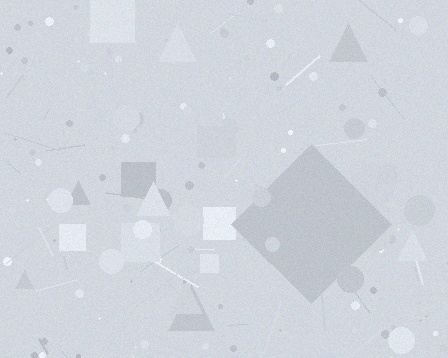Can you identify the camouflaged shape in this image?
The camouflaged shape is a diamond.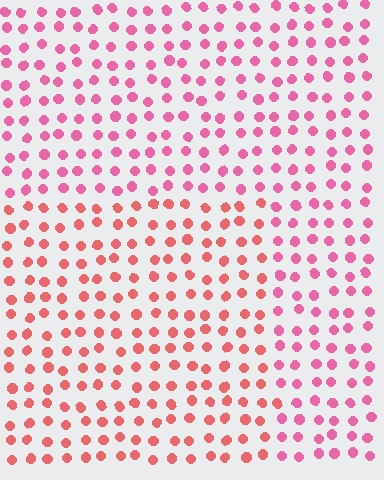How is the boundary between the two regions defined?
The boundary is defined purely by a slight shift in hue (about 28 degrees). Spacing, size, and orientation are identical on both sides.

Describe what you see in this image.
The image is filled with small pink elements in a uniform arrangement. A rectangle-shaped region is visible where the elements are tinted to a slightly different hue, forming a subtle color boundary.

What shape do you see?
I see a rectangle.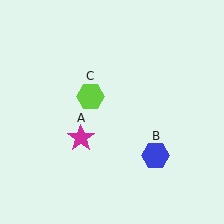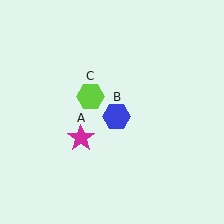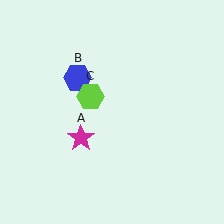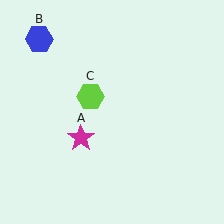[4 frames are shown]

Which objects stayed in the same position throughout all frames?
Magenta star (object A) and lime hexagon (object C) remained stationary.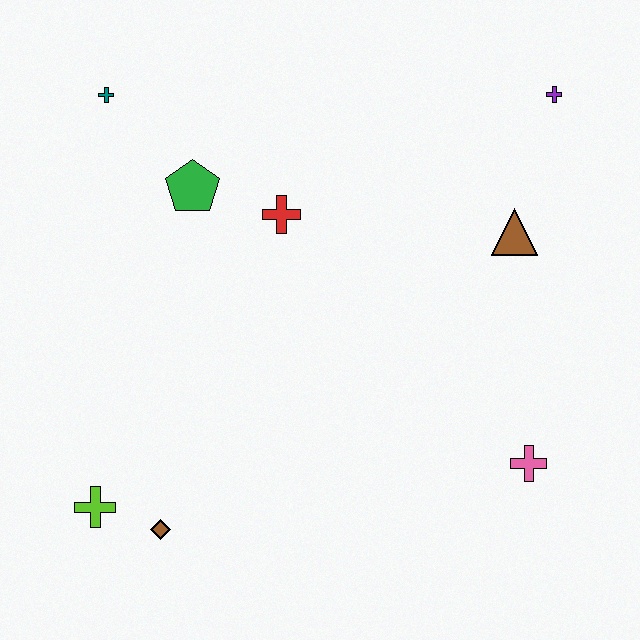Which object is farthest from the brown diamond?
The purple cross is farthest from the brown diamond.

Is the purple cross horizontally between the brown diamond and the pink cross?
No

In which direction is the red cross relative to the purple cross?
The red cross is to the left of the purple cross.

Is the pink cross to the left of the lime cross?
No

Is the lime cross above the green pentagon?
No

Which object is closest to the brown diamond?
The lime cross is closest to the brown diamond.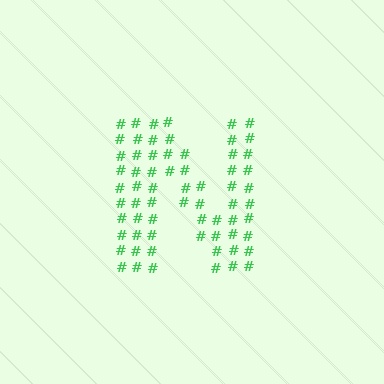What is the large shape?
The large shape is the letter N.